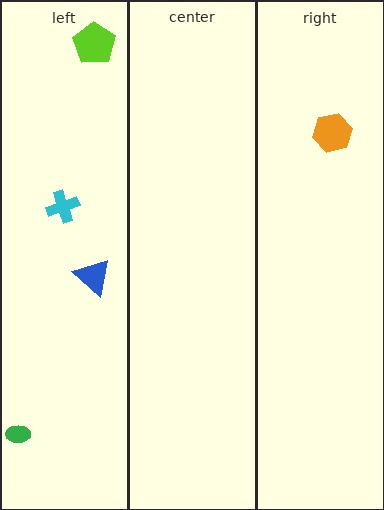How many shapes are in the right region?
1.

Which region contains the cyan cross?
The left region.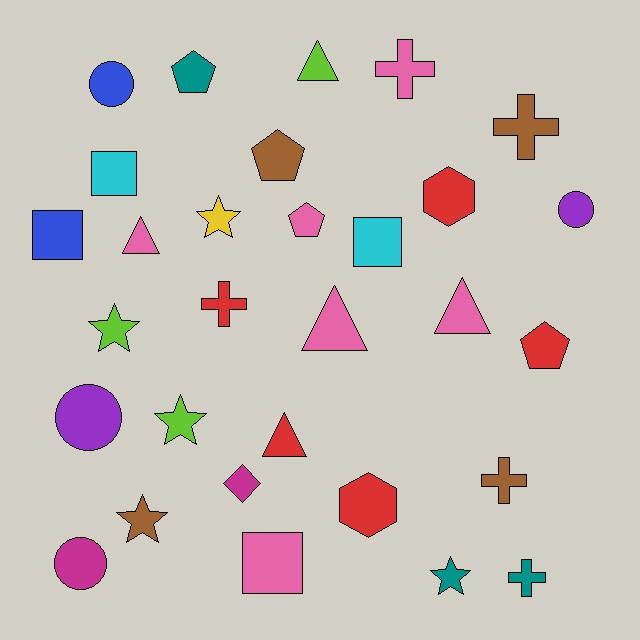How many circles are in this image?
There are 4 circles.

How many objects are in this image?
There are 30 objects.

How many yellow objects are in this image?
There is 1 yellow object.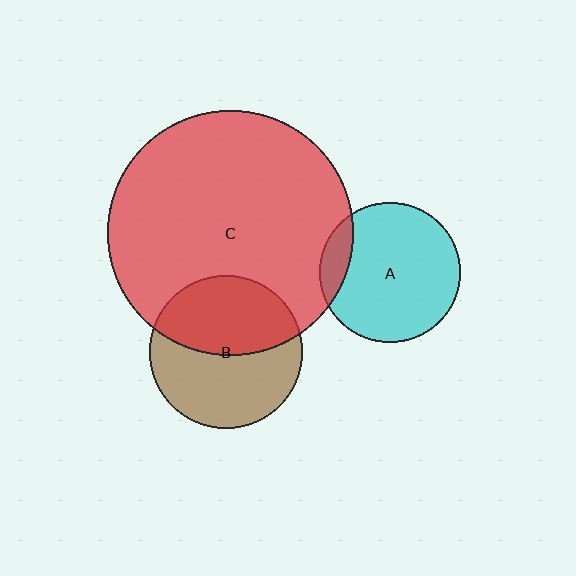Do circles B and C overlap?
Yes.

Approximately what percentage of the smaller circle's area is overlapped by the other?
Approximately 45%.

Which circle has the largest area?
Circle C (red).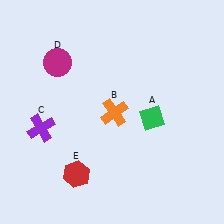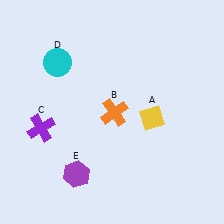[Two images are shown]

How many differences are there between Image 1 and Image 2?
There are 3 differences between the two images.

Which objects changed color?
A changed from green to yellow. D changed from magenta to cyan. E changed from red to purple.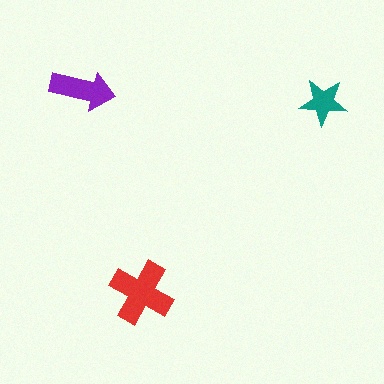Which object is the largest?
The red cross.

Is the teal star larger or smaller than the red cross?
Smaller.